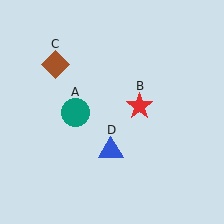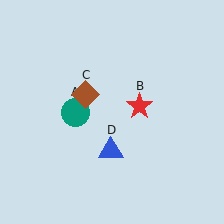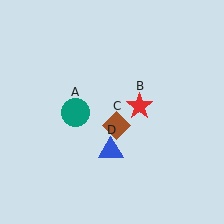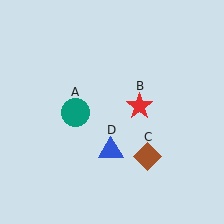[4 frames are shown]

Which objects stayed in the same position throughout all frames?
Teal circle (object A) and red star (object B) and blue triangle (object D) remained stationary.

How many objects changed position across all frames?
1 object changed position: brown diamond (object C).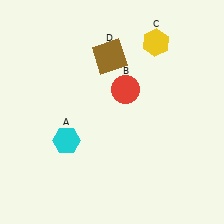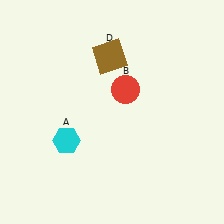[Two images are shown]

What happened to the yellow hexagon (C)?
The yellow hexagon (C) was removed in Image 2. It was in the top-right area of Image 1.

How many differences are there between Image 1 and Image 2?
There is 1 difference between the two images.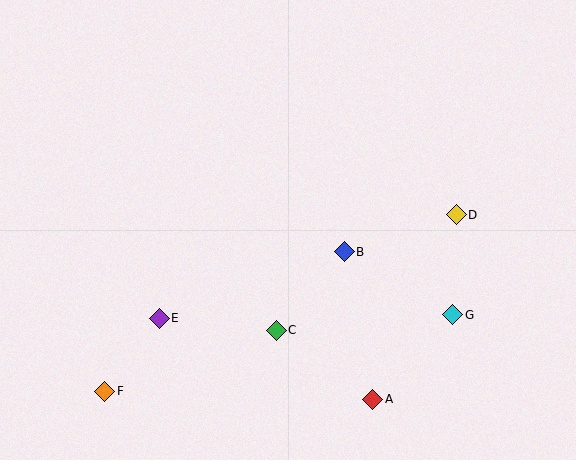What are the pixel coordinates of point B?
Point B is at (344, 252).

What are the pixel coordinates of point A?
Point A is at (373, 399).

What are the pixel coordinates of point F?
Point F is at (104, 391).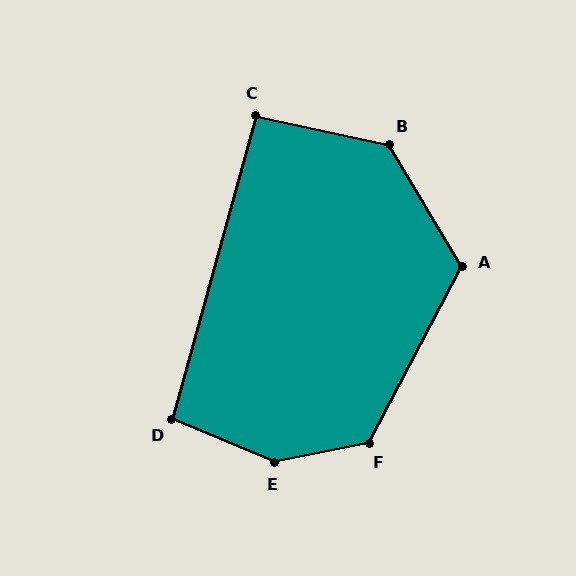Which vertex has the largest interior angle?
E, at approximately 145 degrees.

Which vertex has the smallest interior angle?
C, at approximately 93 degrees.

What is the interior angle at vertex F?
Approximately 129 degrees (obtuse).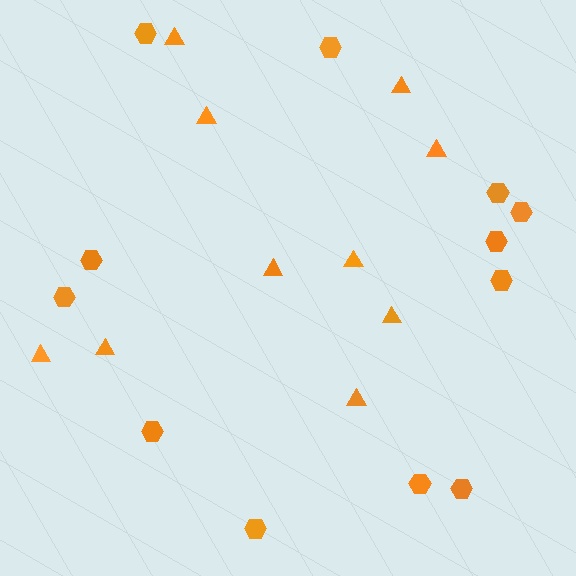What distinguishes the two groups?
There are 2 groups: one group of triangles (10) and one group of hexagons (12).